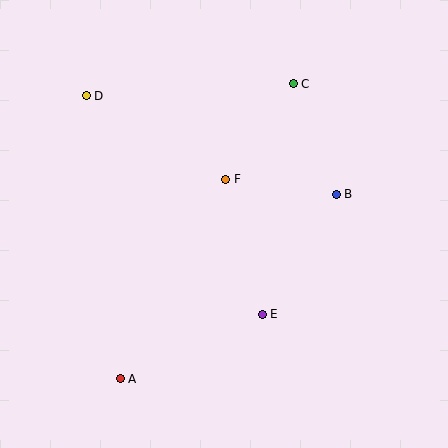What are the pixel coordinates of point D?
Point D is at (86, 96).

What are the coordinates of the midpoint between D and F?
The midpoint between D and F is at (156, 137).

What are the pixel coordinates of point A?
Point A is at (120, 379).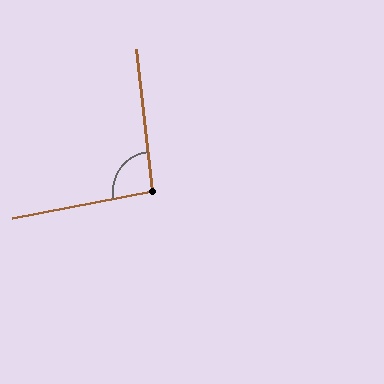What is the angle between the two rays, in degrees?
Approximately 95 degrees.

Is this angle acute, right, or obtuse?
It is approximately a right angle.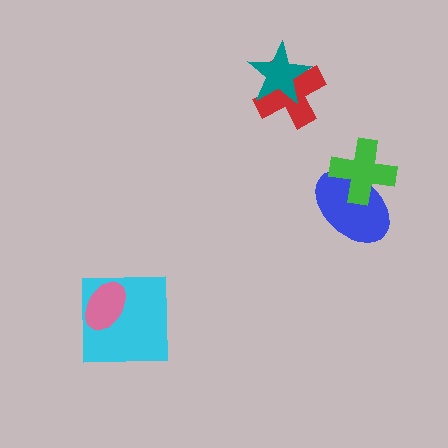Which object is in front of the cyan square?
The pink ellipse is in front of the cyan square.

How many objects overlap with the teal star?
1 object overlaps with the teal star.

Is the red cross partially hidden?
Yes, it is partially covered by another shape.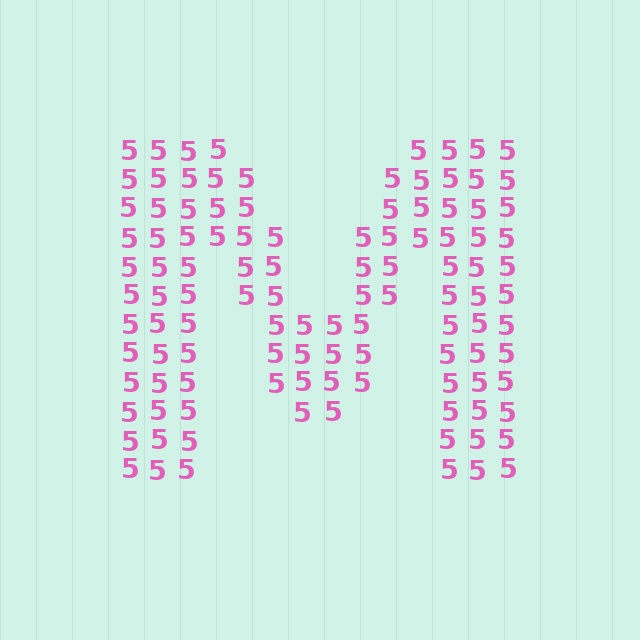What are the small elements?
The small elements are digit 5's.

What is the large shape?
The large shape is the letter M.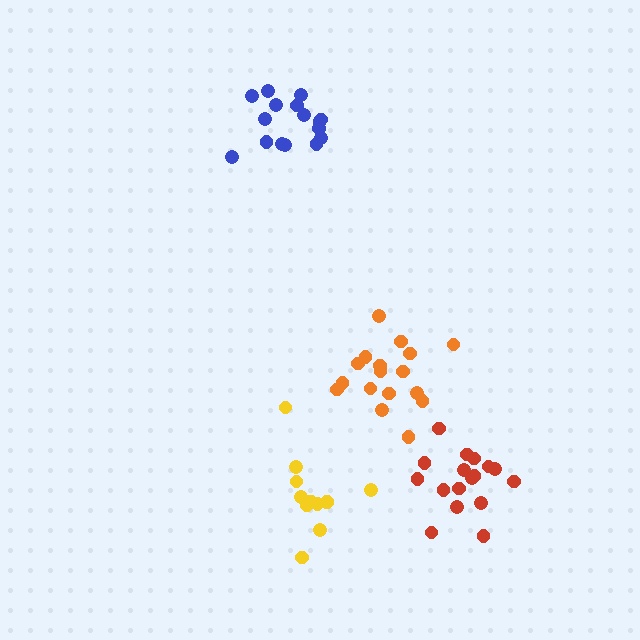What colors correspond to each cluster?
The clusters are colored: blue, orange, yellow, red.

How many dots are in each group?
Group 1: 16 dots, Group 2: 17 dots, Group 3: 12 dots, Group 4: 17 dots (62 total).